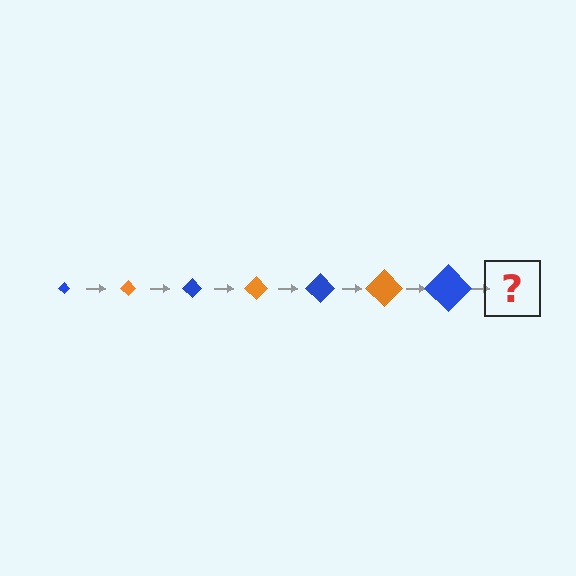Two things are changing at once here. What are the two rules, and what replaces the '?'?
The two rules are that the diamond grows larger each step and the color cycles through blue and orange. The '?' should be an orange diamond, larger than the previous one.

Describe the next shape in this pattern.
It should be an orange diamond, larger than the previous one.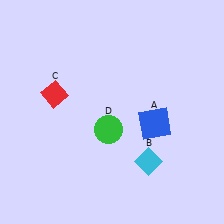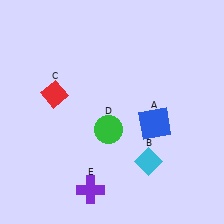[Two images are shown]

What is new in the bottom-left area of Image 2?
A purple cross (E) was added in the bottom-left area of Image 2.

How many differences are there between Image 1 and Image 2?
There is 1 difference between the two images.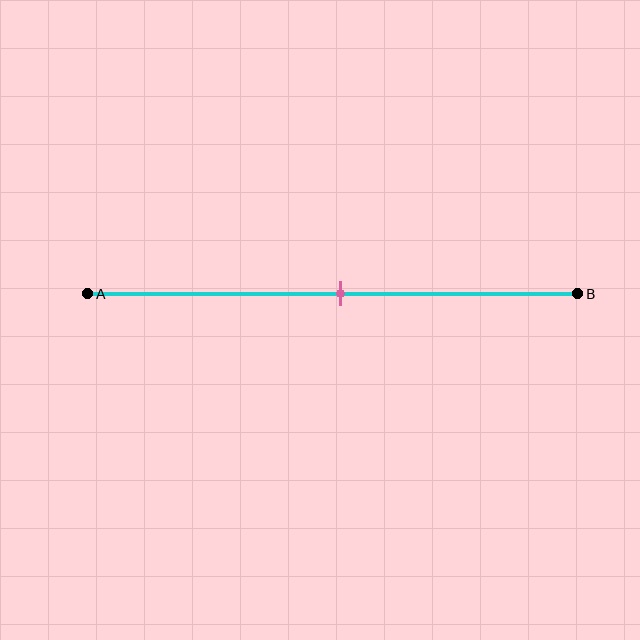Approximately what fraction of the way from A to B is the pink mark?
The pink mark is approximately 50% of the way from A to B.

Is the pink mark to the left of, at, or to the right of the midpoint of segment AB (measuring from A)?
The pink mark is approximately at the midpoint of segment AB.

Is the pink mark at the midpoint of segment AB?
Yes, the mark is approximately at the midpoint.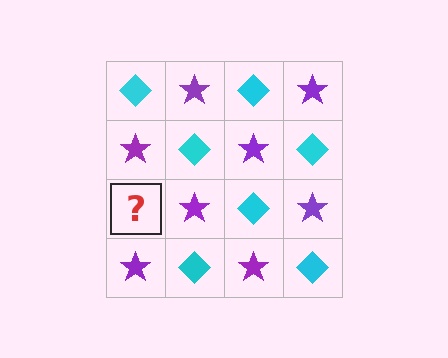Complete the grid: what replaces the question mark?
The question mark should be replaced with a cyan diamond.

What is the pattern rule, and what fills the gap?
The rule is that it alternates cyan diamond and purple star in a checkerboard pattern. The gap should be filled with a cyan diamond.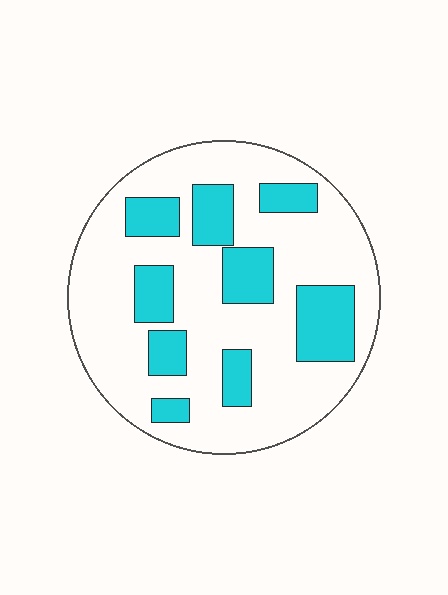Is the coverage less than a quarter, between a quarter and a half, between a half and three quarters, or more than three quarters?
Between a quarter and a half.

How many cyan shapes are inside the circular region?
9.